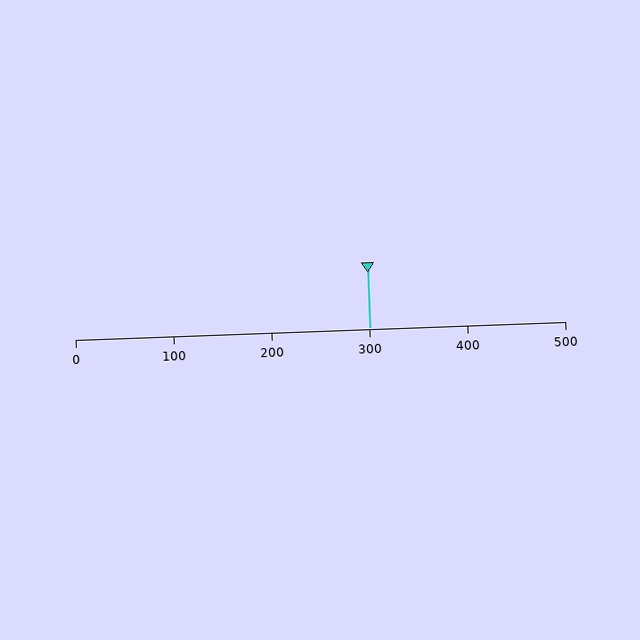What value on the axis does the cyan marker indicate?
The marker indicates approximately 300.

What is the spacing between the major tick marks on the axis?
The major ticks are spaced 100 apart.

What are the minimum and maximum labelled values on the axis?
The axis runs from 0 to 500.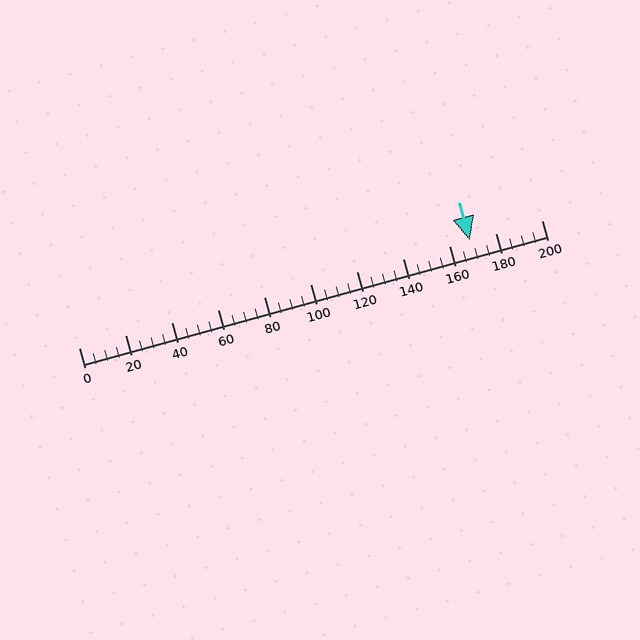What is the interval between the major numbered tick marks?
The major tick marks are spaced 20 units apart.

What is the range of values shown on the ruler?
The ruler shows values from 0 to 200.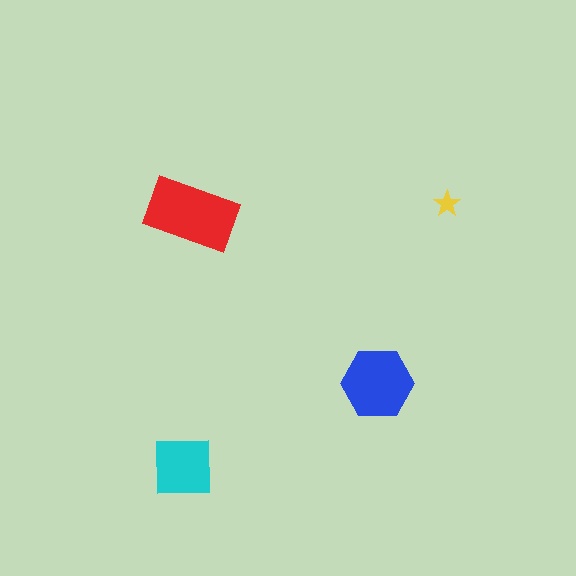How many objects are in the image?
There are 4 objects in the image.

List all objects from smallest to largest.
The yellow star, the cyan square, the blue hexagon, the red rectangle.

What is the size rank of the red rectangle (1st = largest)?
1st.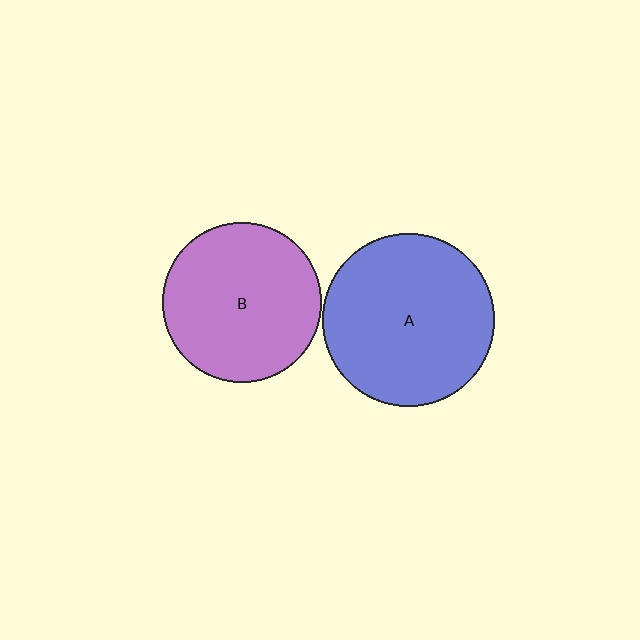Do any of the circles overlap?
No, none of the circles overlap.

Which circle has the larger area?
Circle A (blue).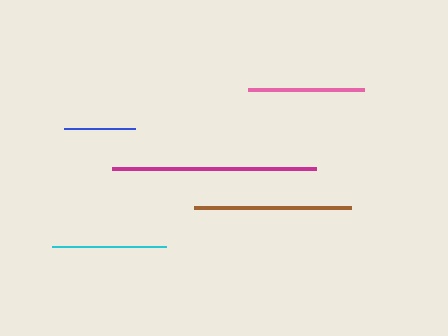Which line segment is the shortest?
The blue line is the shortest at approximately 71 pixels.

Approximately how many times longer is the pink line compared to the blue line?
The pink line is approximately 1.6 times the length of the blue line.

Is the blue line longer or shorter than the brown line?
The brown line is longer than the blue line.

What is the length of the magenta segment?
The magenta segment is approximately 204 pixels long.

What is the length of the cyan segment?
The cyan segment is approximately 114 pixels long.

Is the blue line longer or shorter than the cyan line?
The cyan line is longer than the blue line.